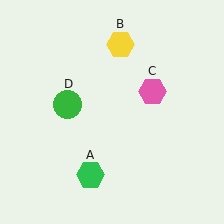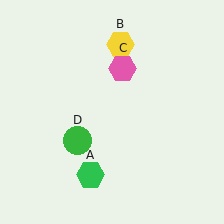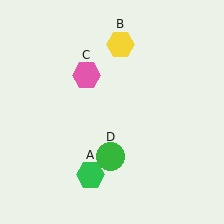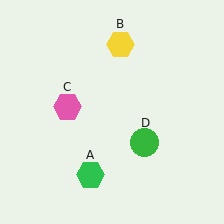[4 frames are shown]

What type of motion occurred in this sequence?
The pink hexagon (object C), green circle (object D) rotated counterclockwise around the center of the scene.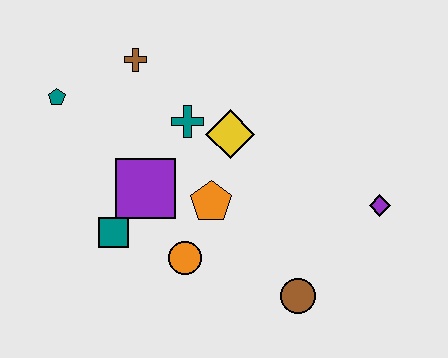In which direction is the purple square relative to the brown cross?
The purple square is below the brown cross.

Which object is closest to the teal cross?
The yellow diamond is closest to the teal cross.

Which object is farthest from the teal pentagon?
The purple diamond is farthest from the teal pentagon.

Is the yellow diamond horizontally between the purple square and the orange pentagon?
No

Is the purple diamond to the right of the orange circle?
Yes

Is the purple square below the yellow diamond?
Yes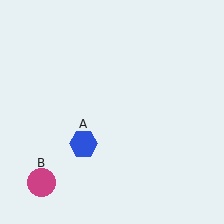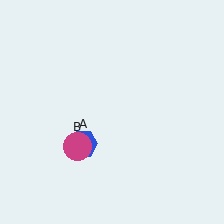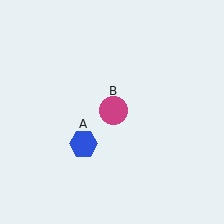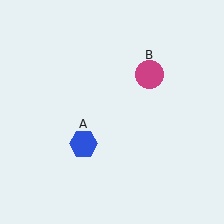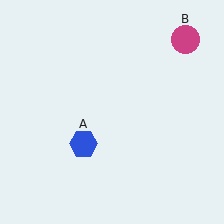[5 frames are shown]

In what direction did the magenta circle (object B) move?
The magenta circle (object B) moved up and to the right.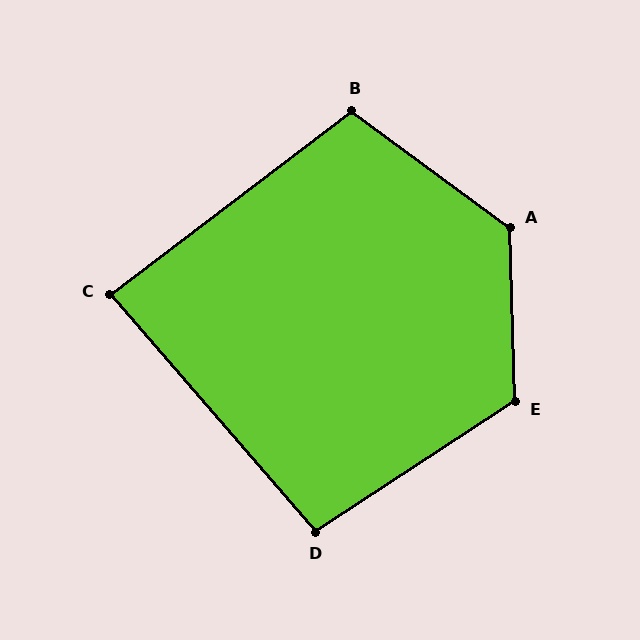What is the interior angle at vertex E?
Approximately 121 degrees (obtuse).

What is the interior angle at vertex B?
Approximately 106 degrees (obtuse).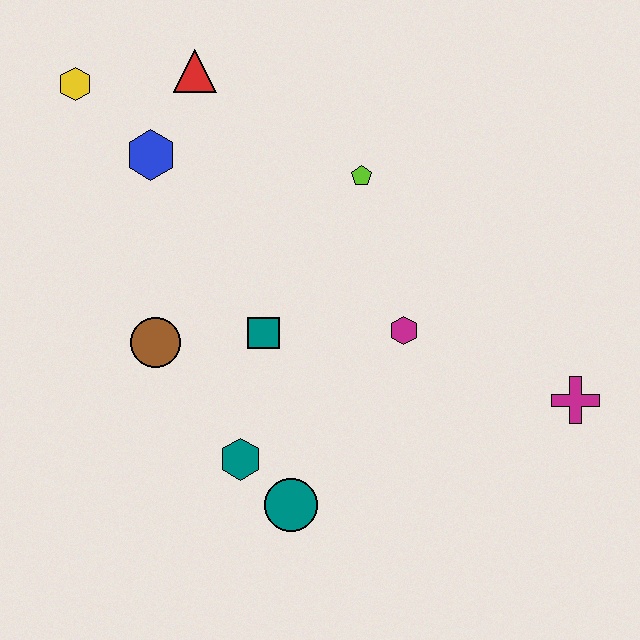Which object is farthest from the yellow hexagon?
The magenta cross is farthest from the yellow hexagon.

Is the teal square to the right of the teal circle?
No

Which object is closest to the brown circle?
The teal square is closest to the brown circle.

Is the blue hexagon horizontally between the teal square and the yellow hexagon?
Yes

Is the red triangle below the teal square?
No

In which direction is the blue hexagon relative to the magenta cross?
The blue hexagon is to the left of the magenta cross.